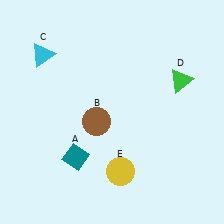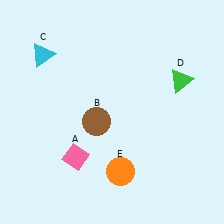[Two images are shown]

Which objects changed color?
A changed from teal to pink. E changed from yellow to orange.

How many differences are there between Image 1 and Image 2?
There are 2 differences between the two images.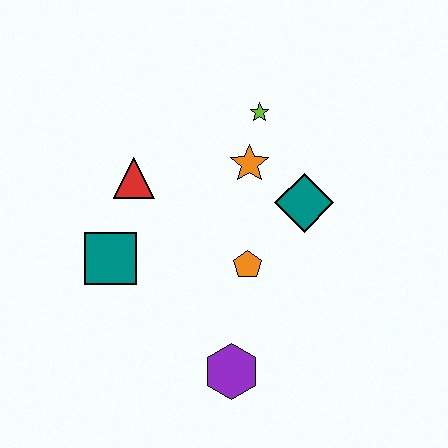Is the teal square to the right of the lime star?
No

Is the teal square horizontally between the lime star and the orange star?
No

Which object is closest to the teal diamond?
The orange star is closest to the teal diamond.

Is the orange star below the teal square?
No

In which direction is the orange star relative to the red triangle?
The orange star is to the right of the red triangle.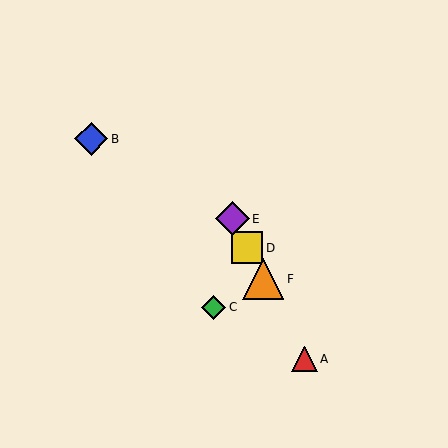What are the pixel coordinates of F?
Object F is at (263, 279).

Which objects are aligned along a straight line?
Objects A, D, E, F are aligned along a straight line.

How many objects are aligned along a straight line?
4 objects (A, D, E, F) are aligned along a straight line.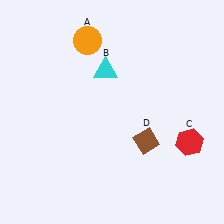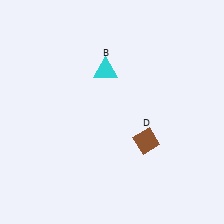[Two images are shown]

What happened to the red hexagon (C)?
The red hexagon (C) was removed in Image 2. It was in the bottom-right area of Image 1.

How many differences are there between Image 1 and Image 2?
There are 2 differences between the two images.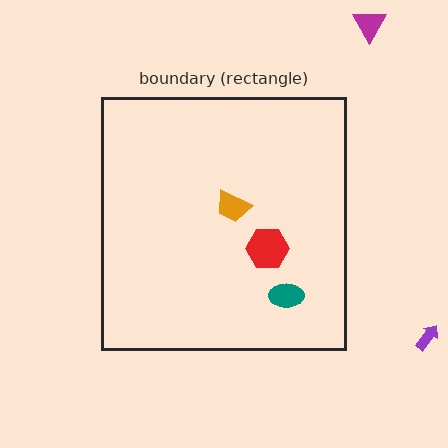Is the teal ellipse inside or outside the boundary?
Inside.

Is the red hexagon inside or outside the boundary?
Inside.